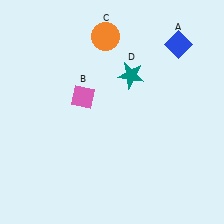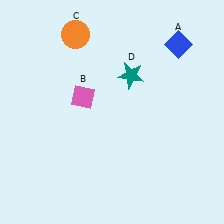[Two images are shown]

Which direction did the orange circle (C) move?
The orange circle (C) moved left.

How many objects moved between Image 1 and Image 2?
1 object moved between the two images.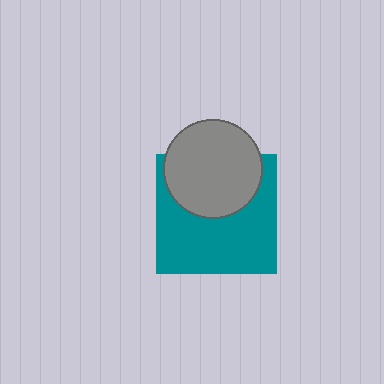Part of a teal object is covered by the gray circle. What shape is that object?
It is a square.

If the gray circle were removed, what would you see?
You would see the complete teal square.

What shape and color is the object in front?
The object in front is a gray circle.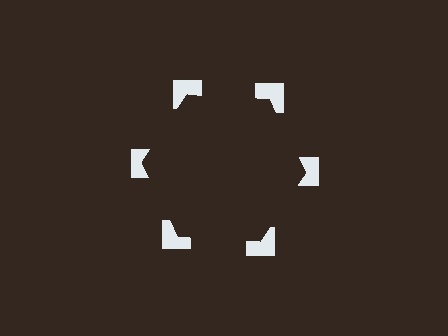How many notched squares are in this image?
There are 6 — one at each vertex of the illusory hexagon.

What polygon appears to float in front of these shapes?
An illusory hexagon — its edges are inferred from the aligned wedge cuts in the notched squares, not physically drawn.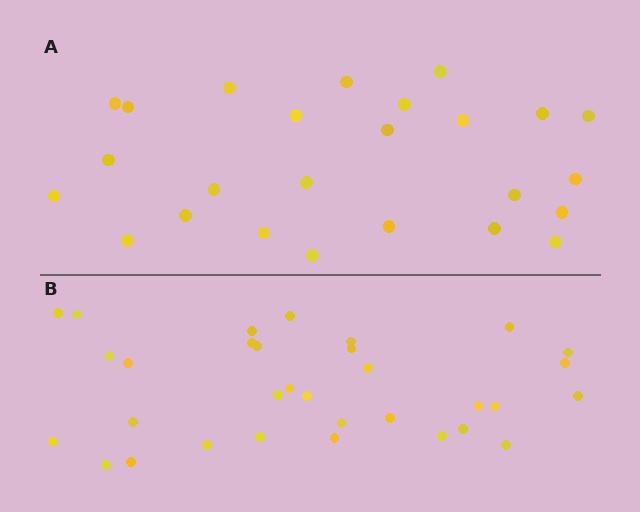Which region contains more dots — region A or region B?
Region B (the bottom region) has more dots.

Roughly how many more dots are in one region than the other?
Region B has roughly 8 or so more dots than region A.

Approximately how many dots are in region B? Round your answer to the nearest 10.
About 30 dots. (The exact count is 32, which rounds to 30.)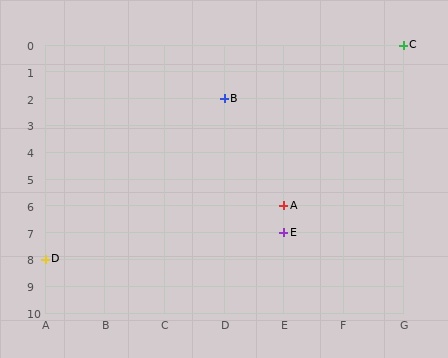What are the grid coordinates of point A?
Point A is at grid coordinates (E, 6).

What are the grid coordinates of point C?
Point C is at grid coordinates (G, 0).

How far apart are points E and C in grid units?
Points E and C are 2 columns and 7 rows apart (about 7.3 grid units diagonally).